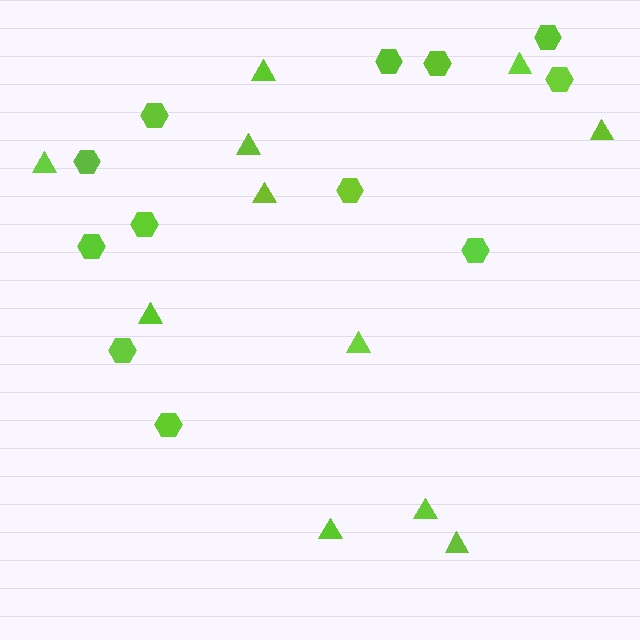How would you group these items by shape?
There are 2 groups: one group of triangles (11) and one group of hexagons (12).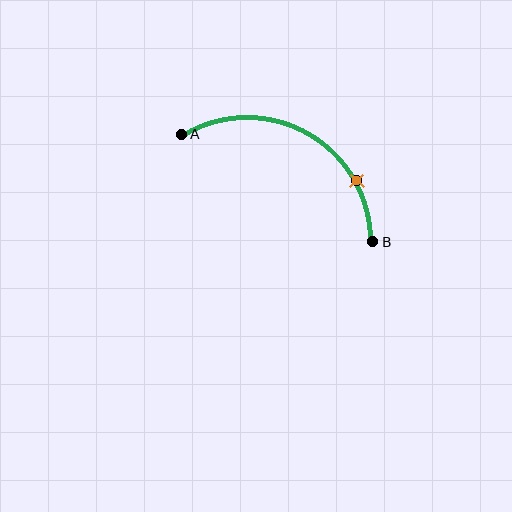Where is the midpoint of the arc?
The arc midpoint is the point on the curve farthest from the straight line joining A and B. It sits above that line.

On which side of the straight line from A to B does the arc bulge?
The arc bulges above the straight line connecting A and B.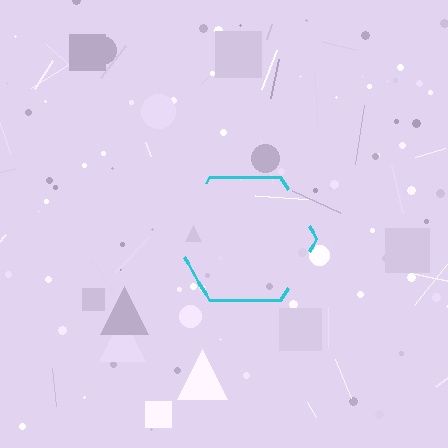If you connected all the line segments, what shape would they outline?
They would outline a hexagon.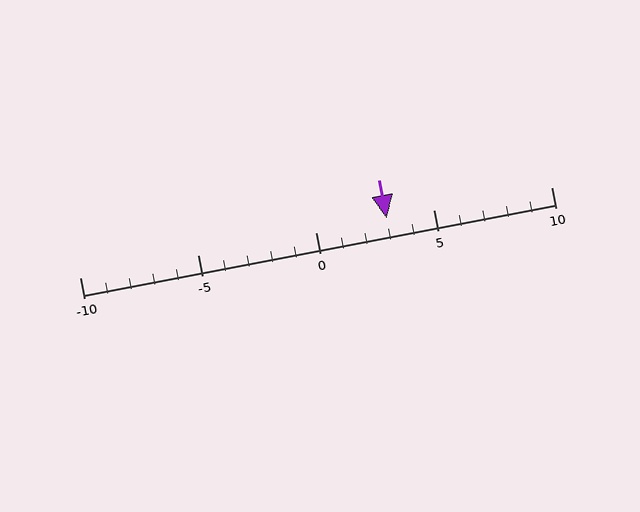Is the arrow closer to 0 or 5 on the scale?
The arrow is closer to 5.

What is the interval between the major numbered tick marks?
The major tick marks are spaced 5 units apart.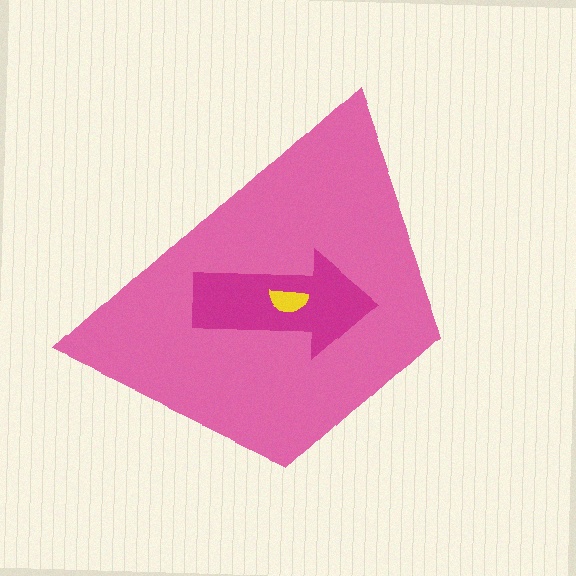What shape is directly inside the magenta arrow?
The yellow semicircle.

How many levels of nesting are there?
3.